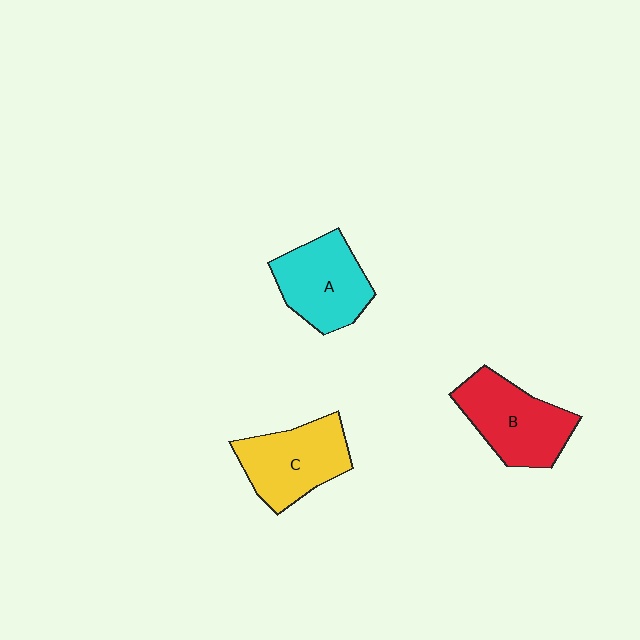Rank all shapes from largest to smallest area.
From largest to smallest: B (red), C (yellow), A (cyan).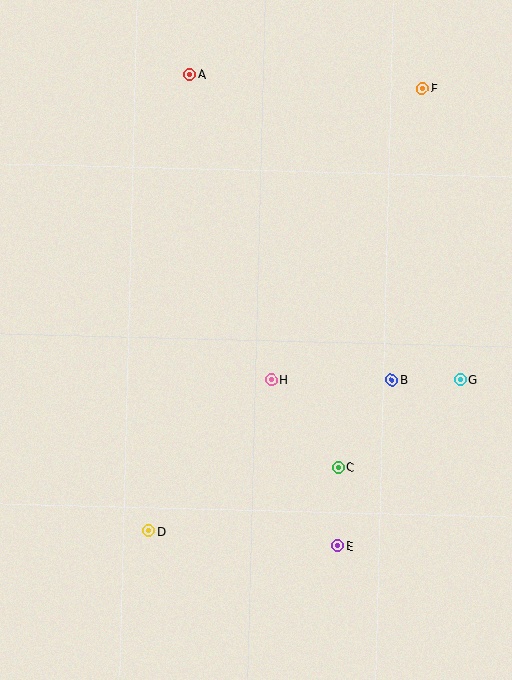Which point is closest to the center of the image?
Point H at (271, 380) is closest to the center.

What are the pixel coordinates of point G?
Point G is at (460, 380).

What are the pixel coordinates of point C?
Point C is at (338, 467).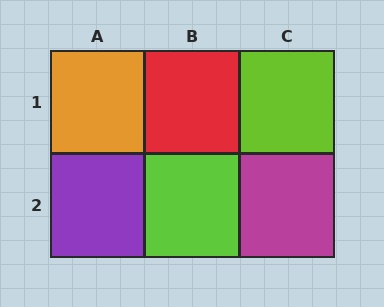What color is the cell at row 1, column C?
Lime.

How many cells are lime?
2 cells are lime.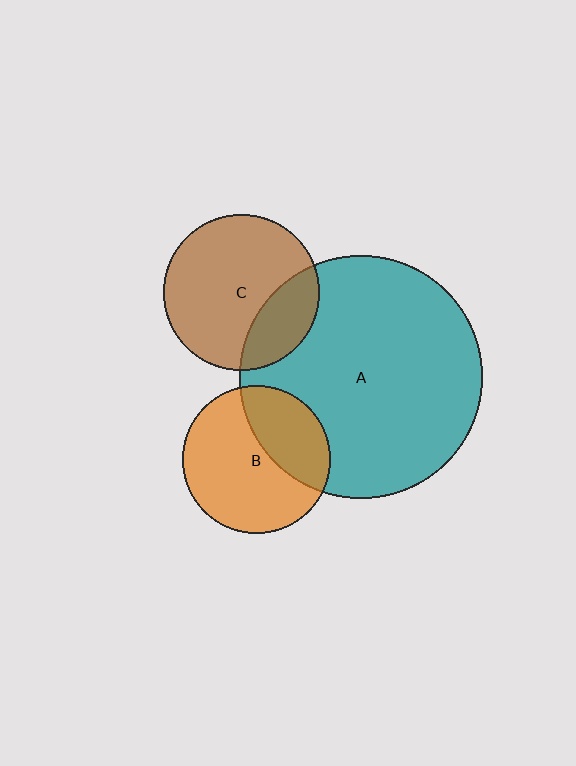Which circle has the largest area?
Circle A (teal).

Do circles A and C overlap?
Yes.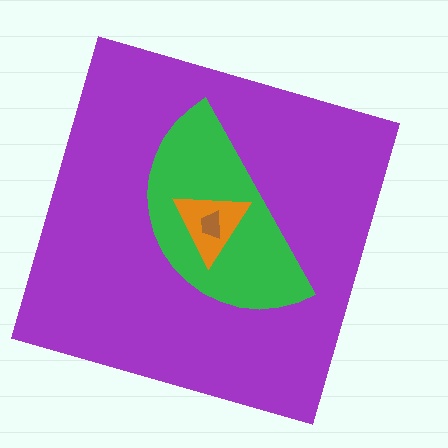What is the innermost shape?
The brown trapezoid.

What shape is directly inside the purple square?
The green semicircle.